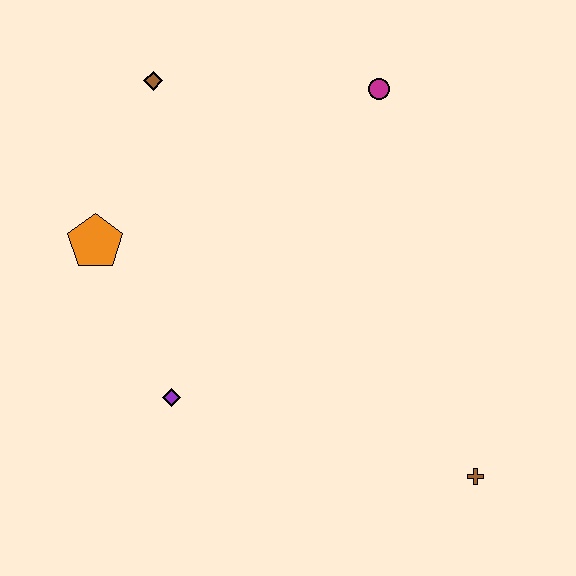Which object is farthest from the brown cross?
The brown diamond is farthest from the brown cross.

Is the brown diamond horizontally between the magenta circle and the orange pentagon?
Yes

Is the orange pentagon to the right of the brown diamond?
No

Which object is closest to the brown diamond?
The orange pentagon is closest to the brown diamond.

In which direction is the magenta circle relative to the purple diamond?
The magenta circle is above the purple diamond.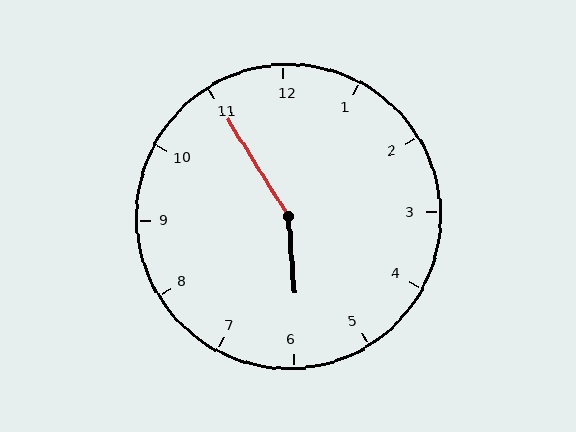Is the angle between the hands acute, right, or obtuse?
It is obtuse.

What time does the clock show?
5:55.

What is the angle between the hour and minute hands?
Approximately 152 degrees.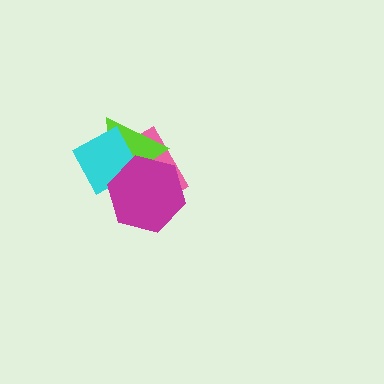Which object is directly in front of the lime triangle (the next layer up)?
The cyan diamond is directly in front of the lime triangle.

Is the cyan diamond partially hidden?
Yes, it is partially covered by another shape.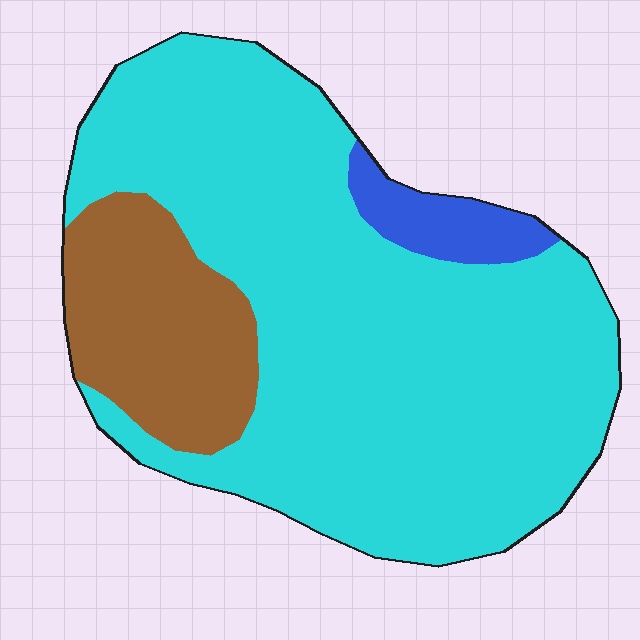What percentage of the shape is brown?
Brown takes up about one sixth (1/6) of the shape.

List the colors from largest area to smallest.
From largest to smallest: cyan, brown, blue.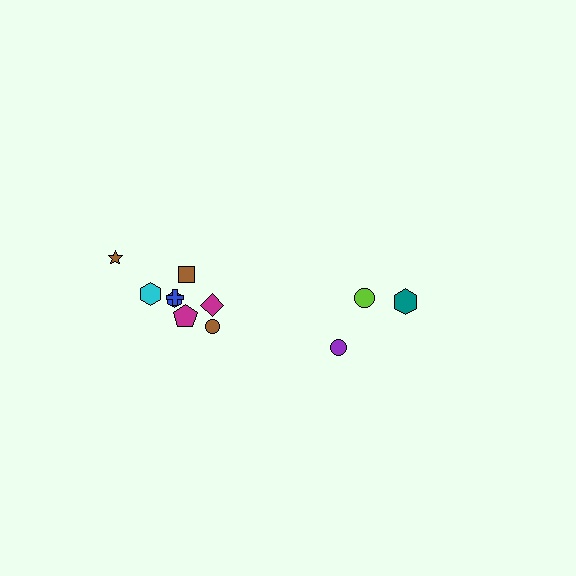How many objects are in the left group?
There are 8 objects.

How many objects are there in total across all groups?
There are 11 objects.